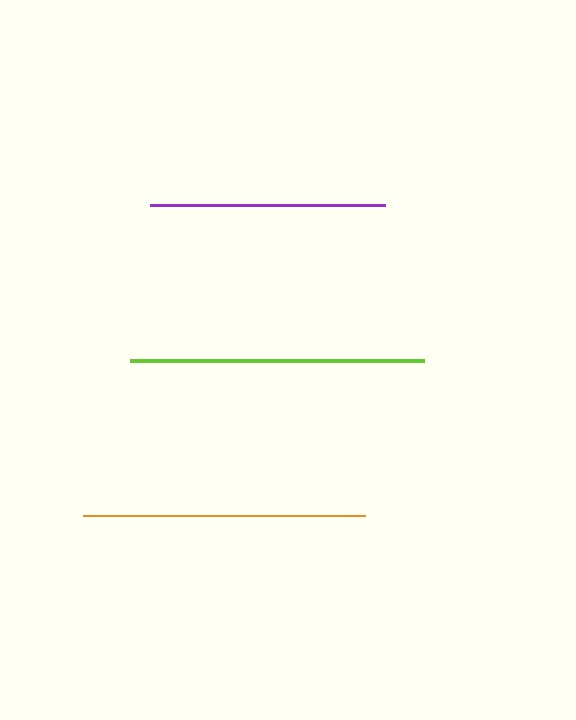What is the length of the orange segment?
The orange segment is approximately 282 pixels long.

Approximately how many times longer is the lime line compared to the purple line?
The lime line is approximately 1.3 times the length of the purple line.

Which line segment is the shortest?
The purple line is the shortest at approximately 235 pixels.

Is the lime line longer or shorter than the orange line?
The lime line is longer than the orange line.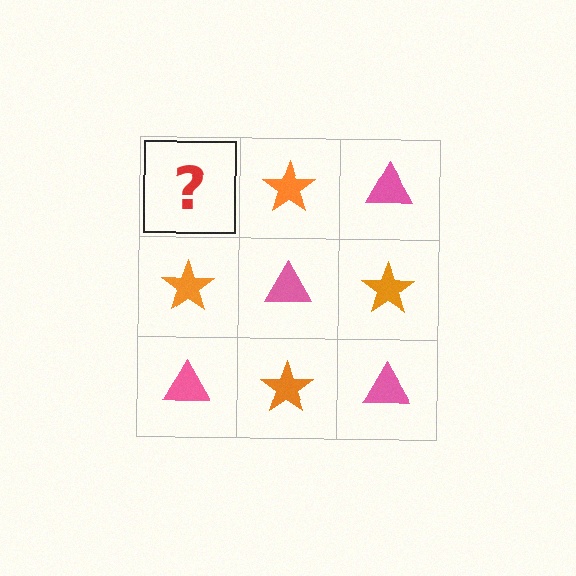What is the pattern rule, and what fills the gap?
The rule is that it alternates pink triangle and orange star in a checkerboard pattern. The gap should be filled with a pink triangle.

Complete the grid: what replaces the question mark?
The question mark should be replaced with a pink triangle.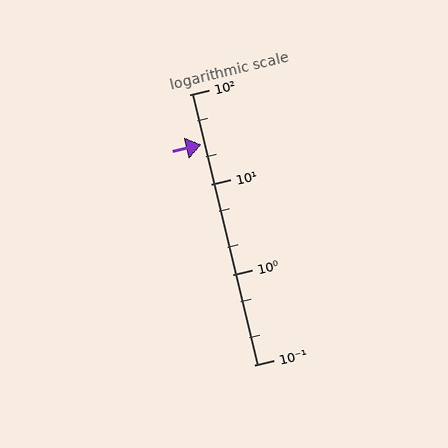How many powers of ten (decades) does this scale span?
The scale spans 3 decades, from 0.1 to 100.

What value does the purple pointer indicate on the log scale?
The pointer indicates approximately 28.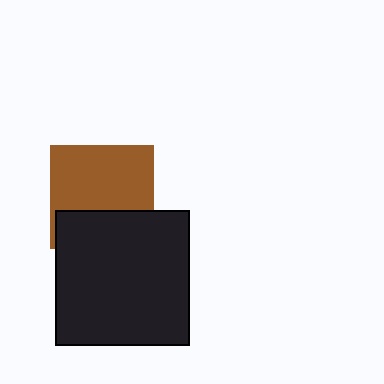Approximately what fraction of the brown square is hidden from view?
Roughly 36% of the brown square is hidden behind the black square.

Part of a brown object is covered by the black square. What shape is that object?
It is a square.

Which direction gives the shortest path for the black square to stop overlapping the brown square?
Moving down gives the shortest separation.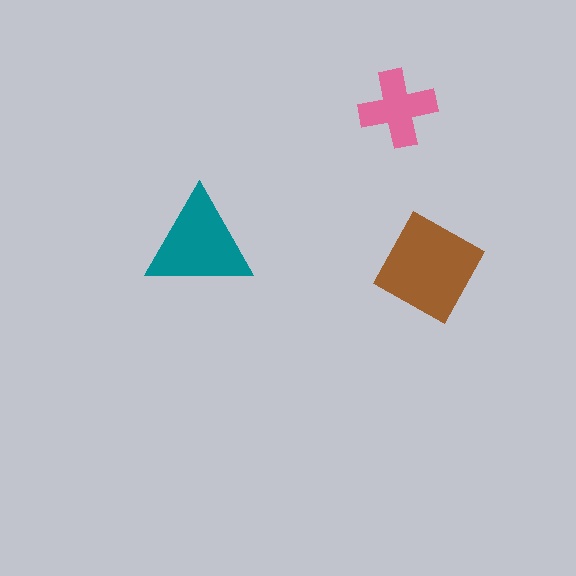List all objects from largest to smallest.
The brown square, the teal triangle, the pink cross.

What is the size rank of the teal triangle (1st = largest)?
2nd.